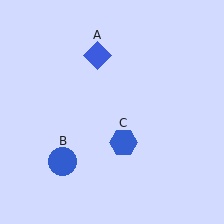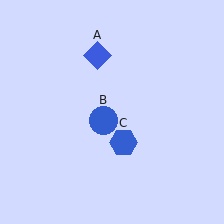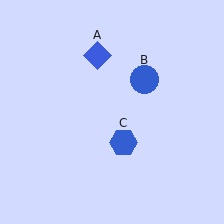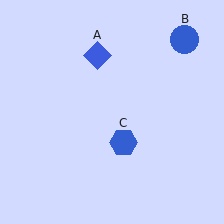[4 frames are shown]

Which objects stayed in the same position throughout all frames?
Blue diamond (object A) and blue hexagon (object C) remained stationary.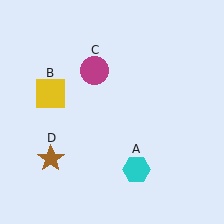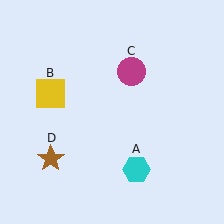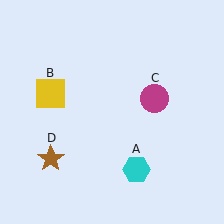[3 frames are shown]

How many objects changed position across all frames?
1 object changed position: magenta circle (object C).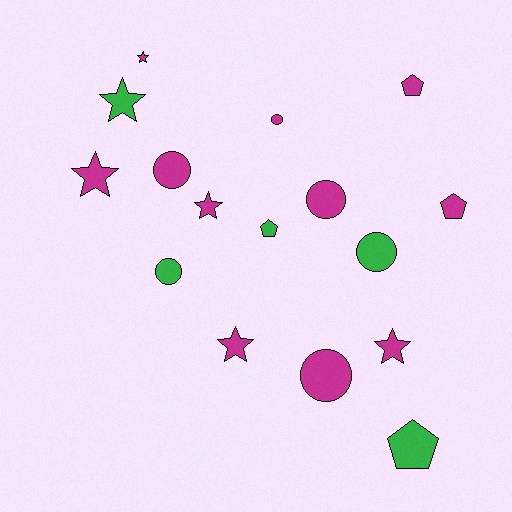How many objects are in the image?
There are 16 objects.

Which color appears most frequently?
Magenta, with 11 objects.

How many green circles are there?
There are 2 green circles.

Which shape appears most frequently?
Circle, with 6 objects.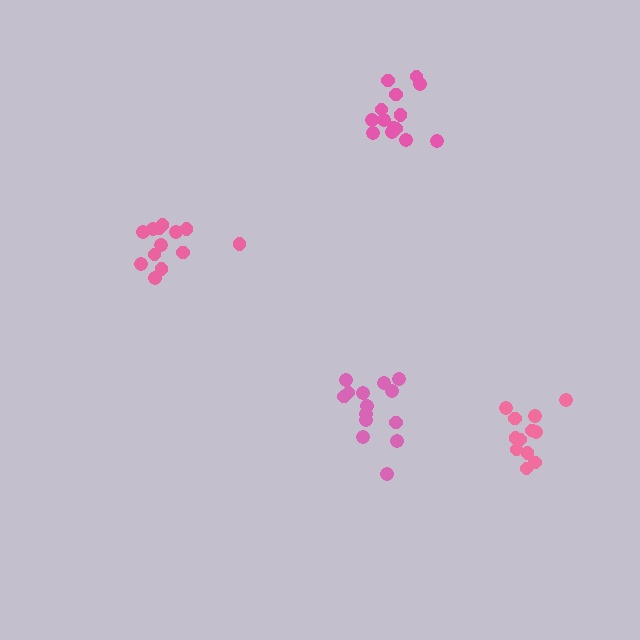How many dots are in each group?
Group 1: 14 dots, Group 2: 13 dots, Group 3: 14 dots, Group 4: 12 dots (53 total).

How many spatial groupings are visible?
There are 4 spatial groupings.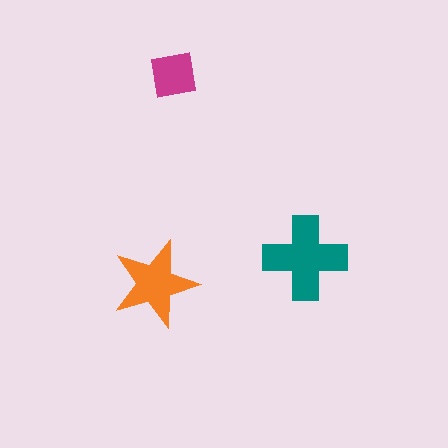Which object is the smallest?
The magenta square.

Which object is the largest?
The teal cross.